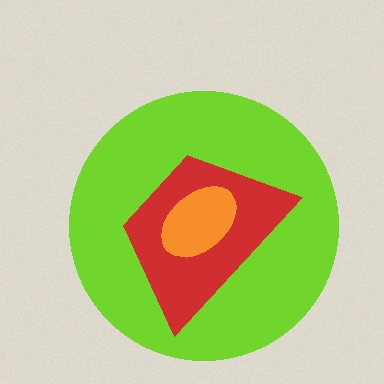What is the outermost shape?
The lime circle.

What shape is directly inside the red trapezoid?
The orange ellipse.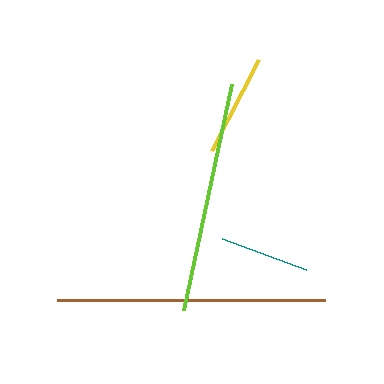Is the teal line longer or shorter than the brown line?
The brown line is longer than the teal line.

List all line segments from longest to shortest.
From longest to shortest: brown, lime, yellow, teal.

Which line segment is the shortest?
The teal line is the shortest at approximately 90 pixels.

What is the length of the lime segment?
The lime segment is approximately 231 pixels long.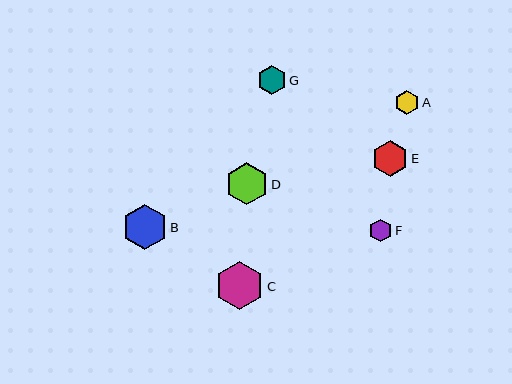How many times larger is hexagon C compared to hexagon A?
Hexagon C is approximately 2.0 times the size of hexagon A.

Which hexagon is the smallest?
Hexagon F is the smallest with a size of approximately 23 pixels.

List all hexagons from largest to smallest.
From largest to smallest: C, B, D, E, G, A, F.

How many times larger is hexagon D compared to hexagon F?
Hexagon D is approximately 1.9 times the size of hexagon F.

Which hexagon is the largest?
Hexagon C is the largest with a size of approximately 48 pixels.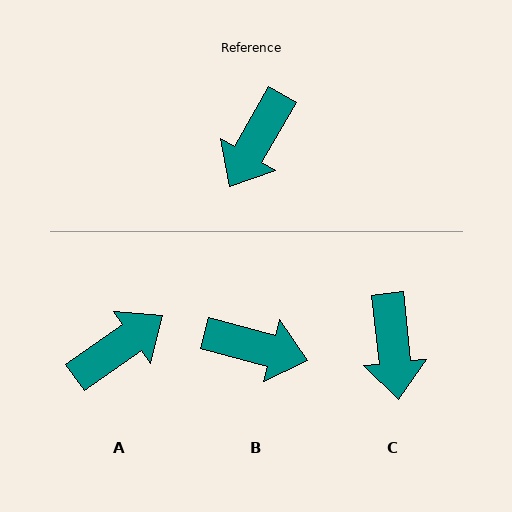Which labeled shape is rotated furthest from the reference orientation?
A, about 155 degrees away.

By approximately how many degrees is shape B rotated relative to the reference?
Approximately 105 degrees counter-clockwise.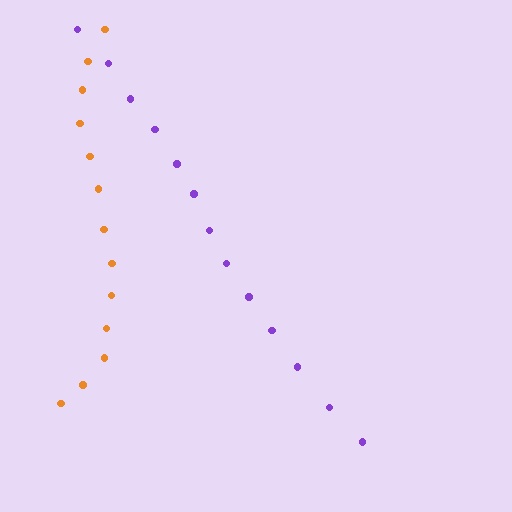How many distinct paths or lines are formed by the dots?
There are 2 distinct paths.